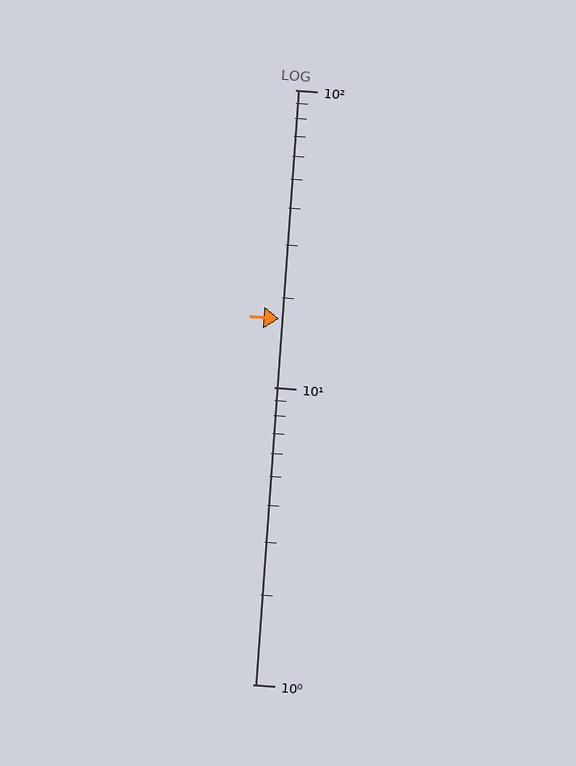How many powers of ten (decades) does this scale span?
The scale spans 2 decades, from 1 to 100.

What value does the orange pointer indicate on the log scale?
The pointer indicates approximately 17.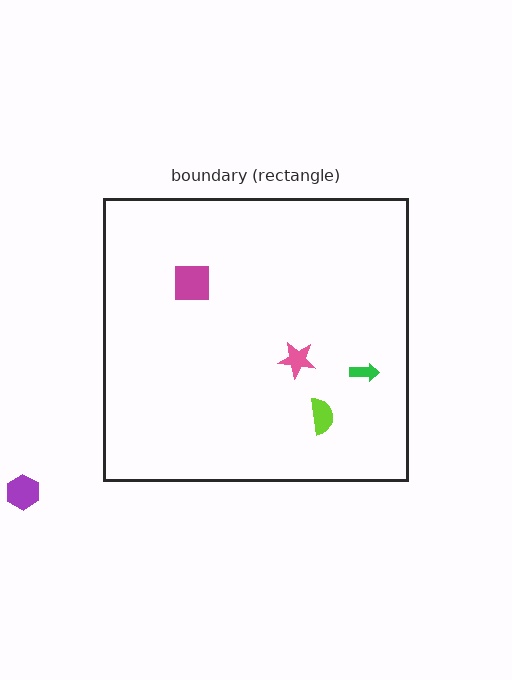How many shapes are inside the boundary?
4 inside, 1 outside.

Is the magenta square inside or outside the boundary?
Inside.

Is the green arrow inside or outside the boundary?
Inside.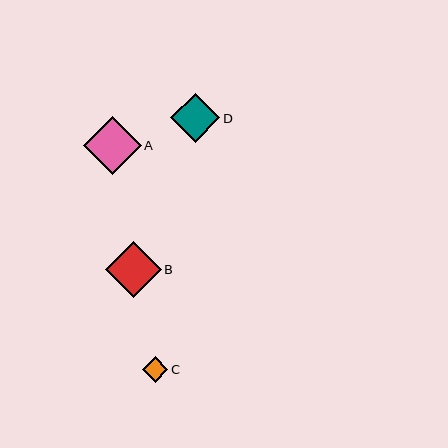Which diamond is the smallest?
Diamond C is the smallest with a size of approximately 26 pixels.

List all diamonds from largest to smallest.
From largest to smallest: A, B, D, C.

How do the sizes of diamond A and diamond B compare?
Diamond A and diamond B are approximately the same size.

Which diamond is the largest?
Diamond A is the largest with a size of approximately 58 pixels.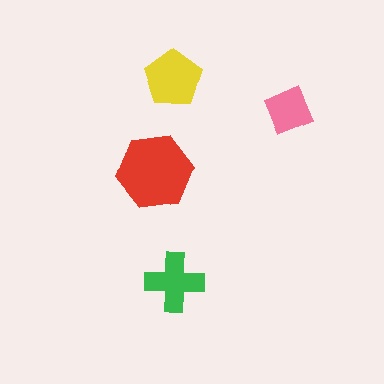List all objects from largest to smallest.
The red hexagon, the yellow pentagon, the green cross, the pink square.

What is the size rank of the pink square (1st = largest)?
4th.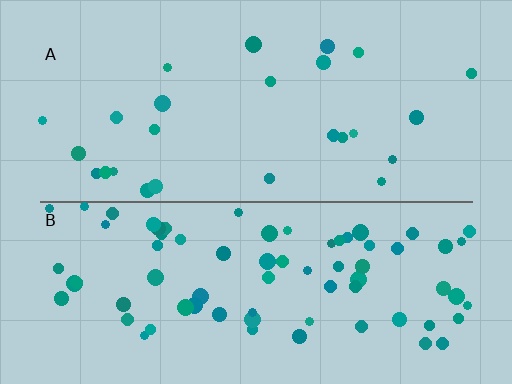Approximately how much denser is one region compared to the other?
Approximately 2.8× — region B over region A.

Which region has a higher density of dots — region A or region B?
B (the bottom).